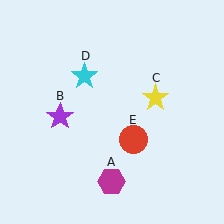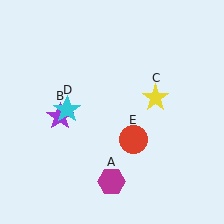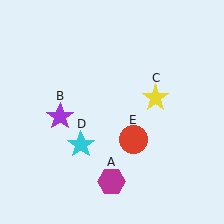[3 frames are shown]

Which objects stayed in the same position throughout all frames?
Magenta hexagon (object A) and purple star (object B) and yellow star (object C) and red circle (object E) remained stationary.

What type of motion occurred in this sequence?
The cyan star (object D) rotated counterclockwise around the center of the scene.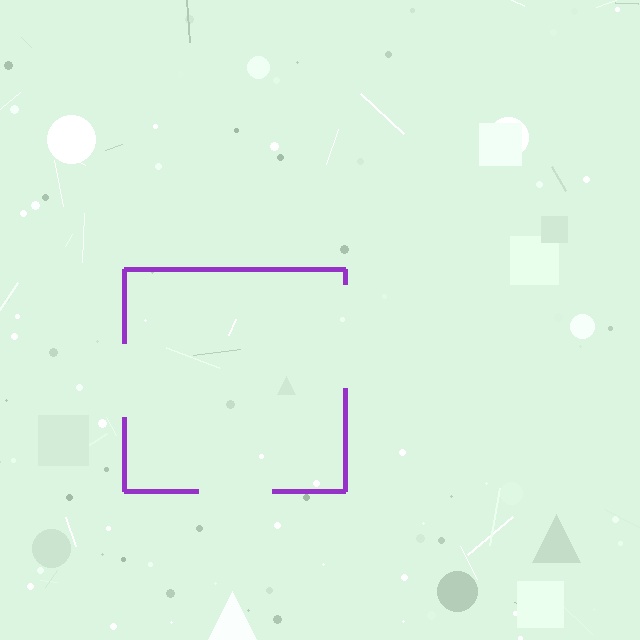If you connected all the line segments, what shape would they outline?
They would outline a square.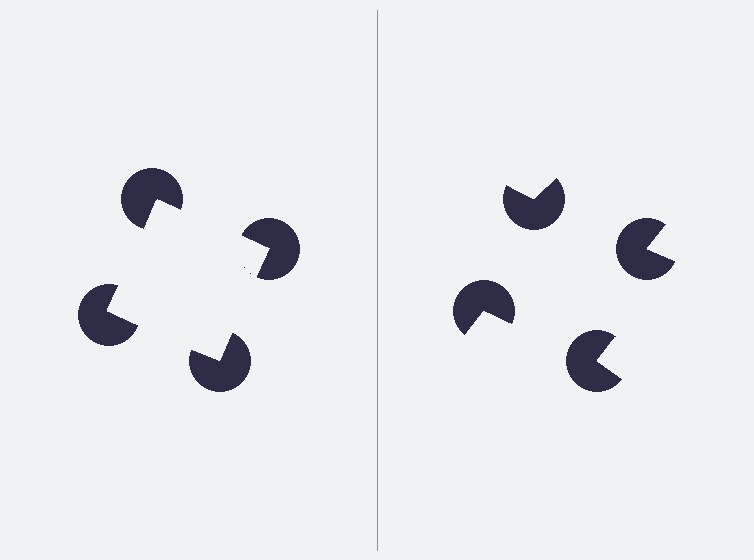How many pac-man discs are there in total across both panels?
8 — 4 on each side.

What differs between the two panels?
The pac-man discs are positioned identically on both sides; only the wedge orientations differ. On the left they align to a square; on the right they are misaligned.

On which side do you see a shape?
An illusory square appears on the left side. On the right side the wedge cuts are rotated, so no coherent shape forms.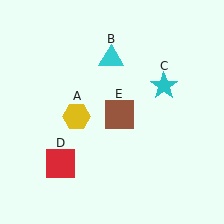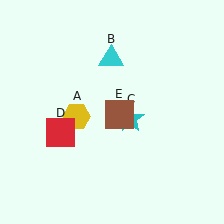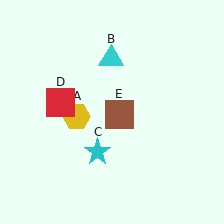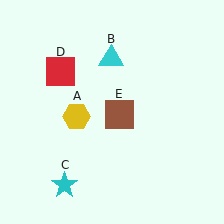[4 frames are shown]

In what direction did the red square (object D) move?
The red square (object D) moved up.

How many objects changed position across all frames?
2 objects changed position: cyan star (object C), red square (object D).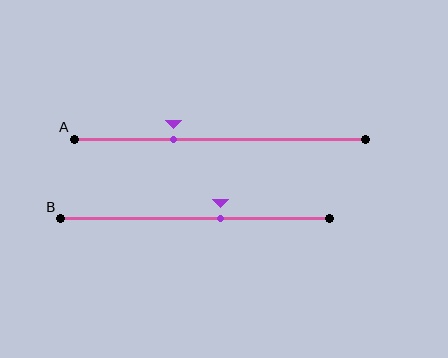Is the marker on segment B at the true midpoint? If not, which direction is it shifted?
No, the marker on segment B is shifted to the right by about 9% of the segment length.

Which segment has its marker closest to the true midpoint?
Segment B has its marker closest to the true midpoint.